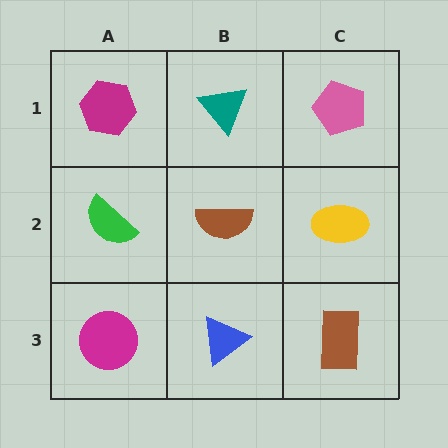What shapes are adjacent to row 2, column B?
A teal triangle (row 1, column B), a blue triangle (row 3, column B), a green semicircle (row 2, column A), a yellow ellipse (row 2, column C).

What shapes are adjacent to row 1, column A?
A green semicircle (row 2, column A), a teal triangle (row 1, column B).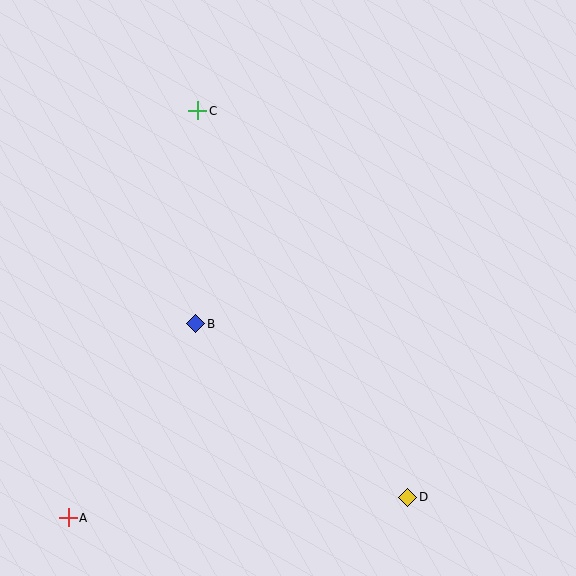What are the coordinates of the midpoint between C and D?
The midpoint between C and D is at (303, 304).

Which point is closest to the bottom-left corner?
Point A is closest to the bottom-left corner.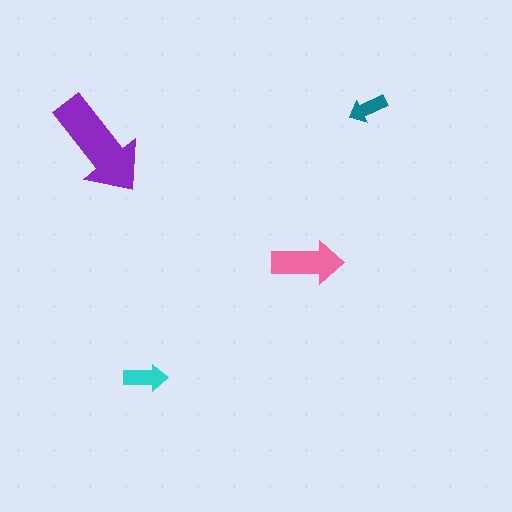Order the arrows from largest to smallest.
the purple one, the pink one, the cyan one, the teal one.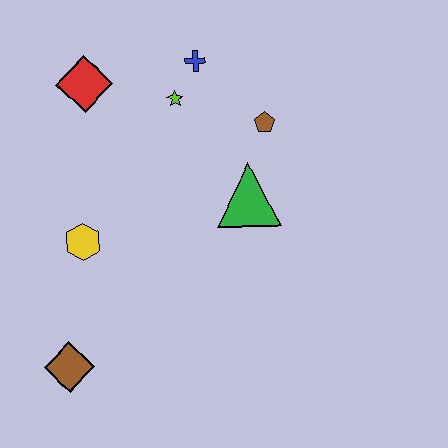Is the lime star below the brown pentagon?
No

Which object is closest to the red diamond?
The lime star is closest to the red diamond.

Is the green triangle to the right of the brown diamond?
Yes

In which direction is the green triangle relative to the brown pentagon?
The green triangle is below the brown pentagon.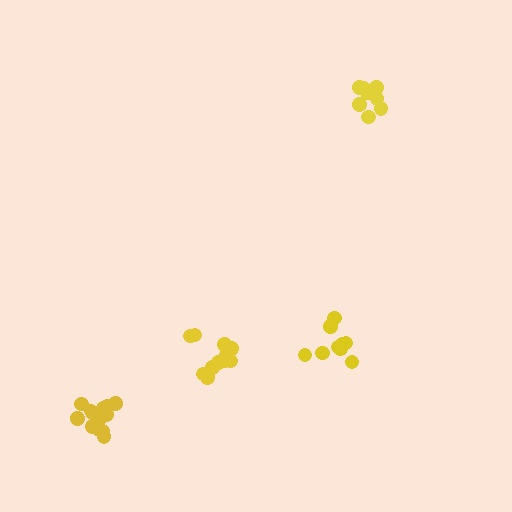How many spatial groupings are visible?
There are 4 spatial groupings.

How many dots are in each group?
Group 1: 11 dots, Group 2: 14 dots, Group 3: 9 dots, Group 4: 9 dots (43 total).